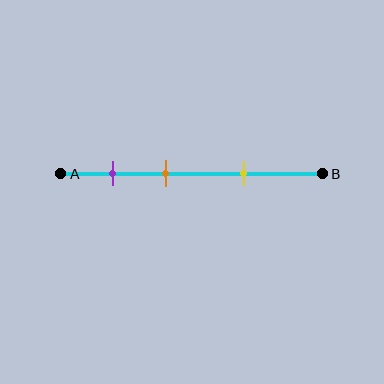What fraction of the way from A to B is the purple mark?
The purple mark is approximately 20% (0.2) of the way from A to B.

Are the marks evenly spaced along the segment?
Yes, the marks are approximately evenly spaced.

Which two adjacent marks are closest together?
The purple and orange marks are the closest adjacent pair.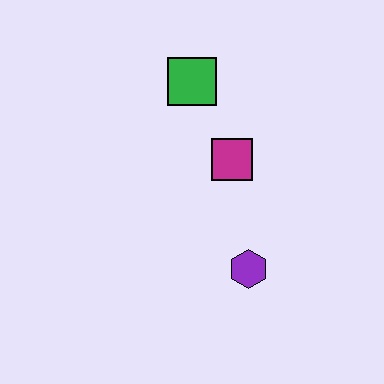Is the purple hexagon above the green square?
No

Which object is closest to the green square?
The magenta square is closest to the green square.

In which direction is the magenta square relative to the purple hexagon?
The magenta square is above the purple hexagon.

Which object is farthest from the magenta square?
The purple hexagon is farthest from the magenta square.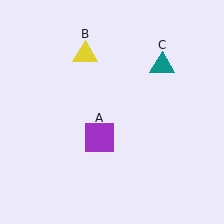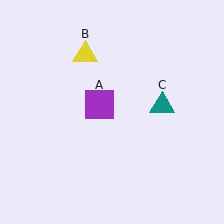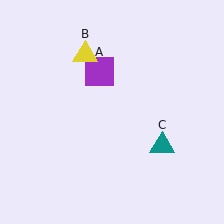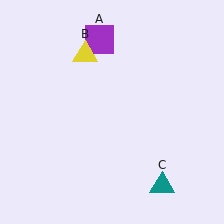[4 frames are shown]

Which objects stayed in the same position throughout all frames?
Yellow triangle (object B) remained stationary.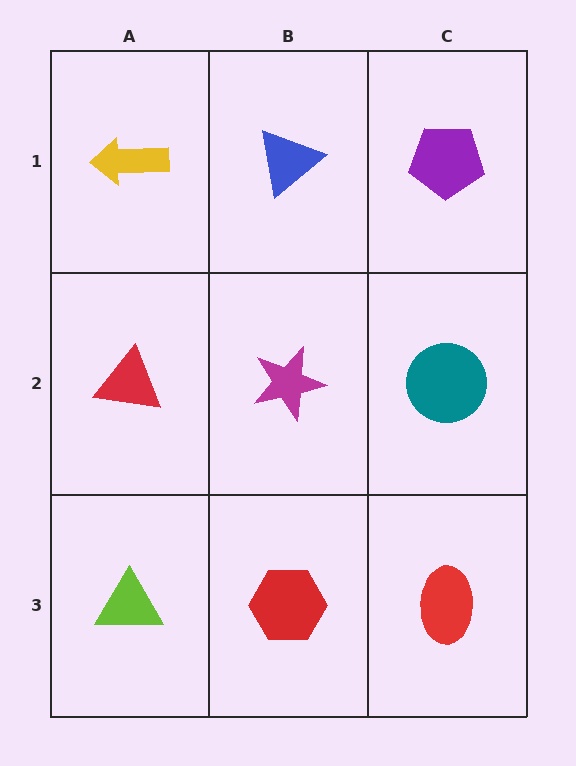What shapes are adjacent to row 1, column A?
A red triangle (row 2, column A), a blue triangle (row 1, column B).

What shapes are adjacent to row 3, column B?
A magenta star (row 2, column B), a lime triangle (row 3, column A), a red ellipse (row 3, column C).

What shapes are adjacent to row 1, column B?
A magenta star (row 2, column B), a yellow arrow (row 1, column A), a purple pentagon (row 1, column C).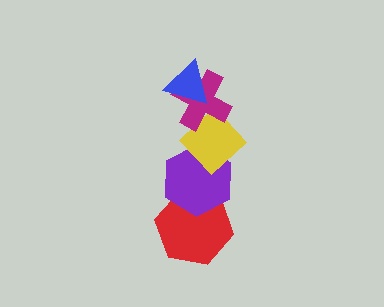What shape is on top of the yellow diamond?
The magenta cross is on top of the yellow diamond.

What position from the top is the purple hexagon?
The purple hexagon is 4th from the top.